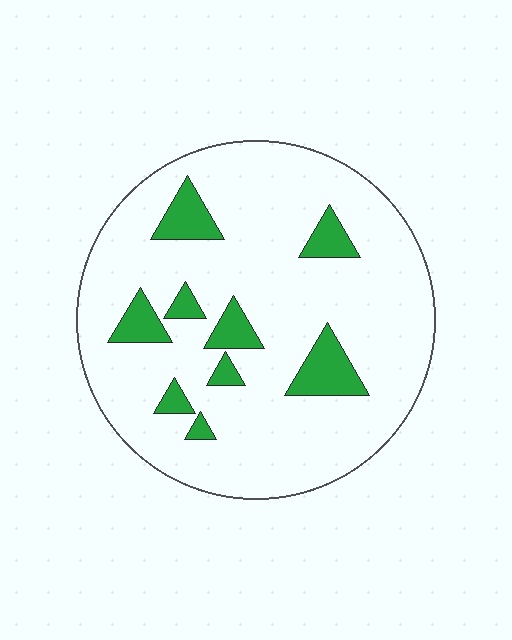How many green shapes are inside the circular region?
9.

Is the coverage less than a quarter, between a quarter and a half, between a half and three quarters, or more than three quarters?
Less than a quarter.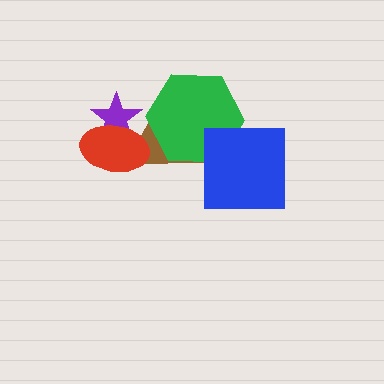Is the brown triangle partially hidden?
Yes, it is partially covered by another shape.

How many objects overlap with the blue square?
1 object overlaps with the blue square.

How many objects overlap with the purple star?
2 objects overlap with the purple star.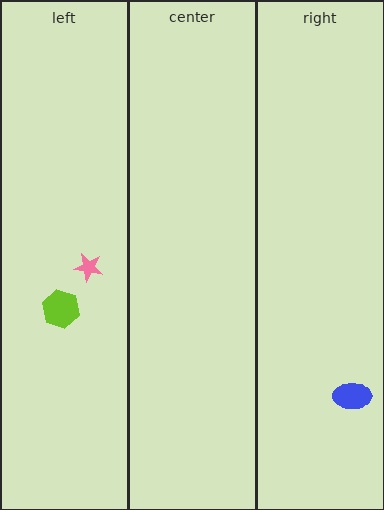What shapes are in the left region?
The lime hexagon, the pink star.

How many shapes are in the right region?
1.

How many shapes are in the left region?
2.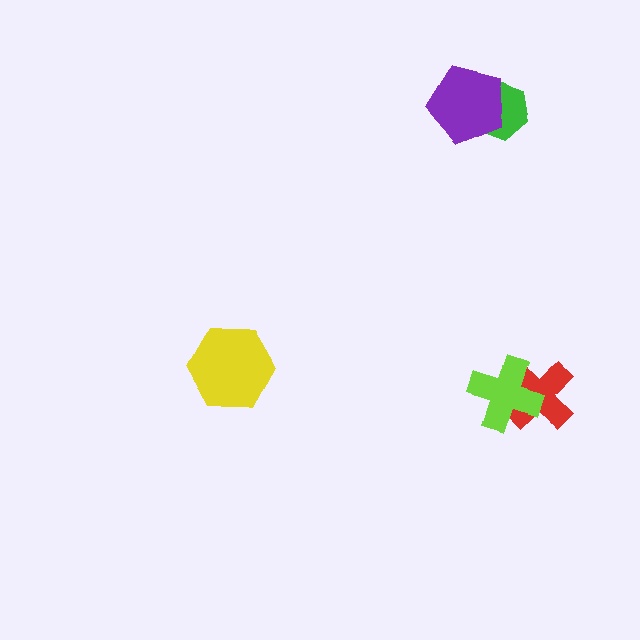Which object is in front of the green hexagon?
The purple pentagon is in front of the green hexagon.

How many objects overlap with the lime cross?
1 object overlaps with the lime cross.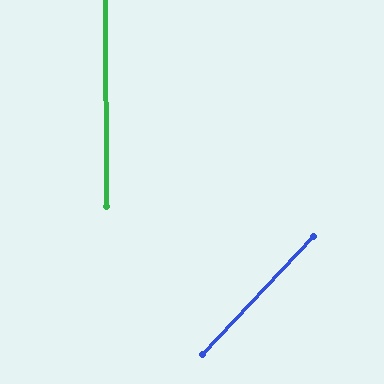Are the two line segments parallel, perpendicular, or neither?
Neither parallel nor perpendicular — they differ by about 43°.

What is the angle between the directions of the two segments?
Approximately 43 degrees.